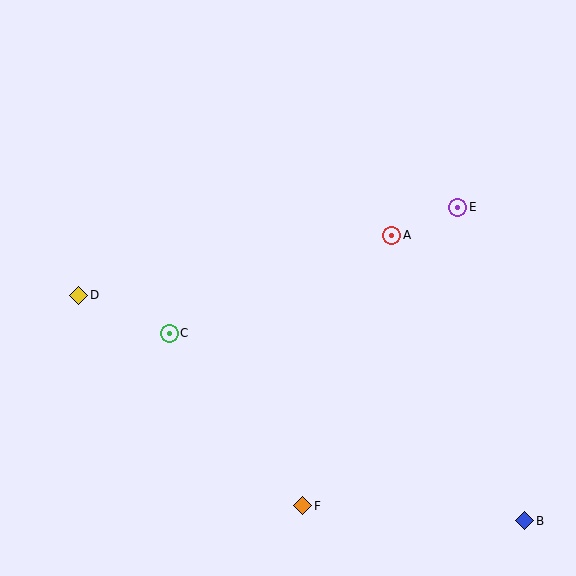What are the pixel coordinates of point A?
Point A is at (392, 235).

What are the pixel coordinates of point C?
Point C is at (169, 333).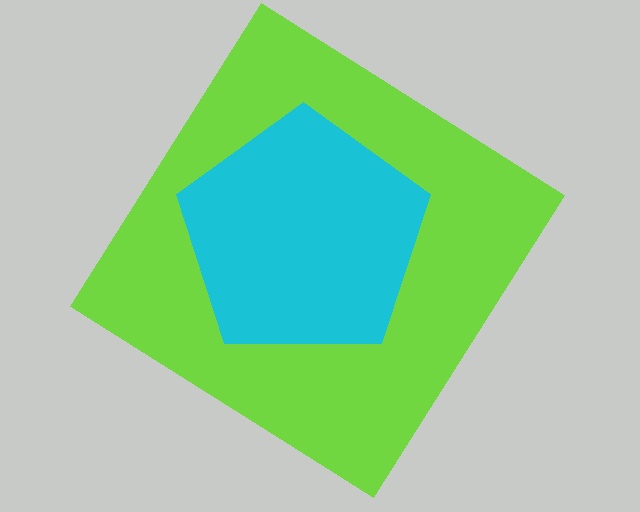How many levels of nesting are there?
2.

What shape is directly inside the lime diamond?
The cyan pentagon.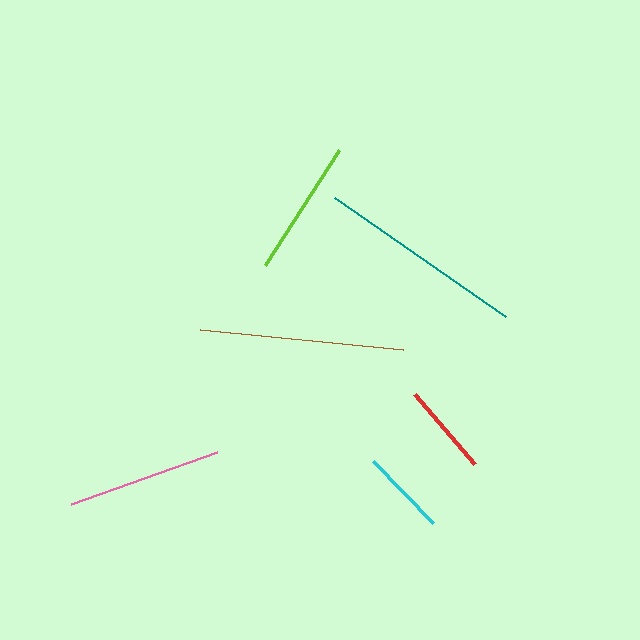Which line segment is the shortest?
The cyan line is the shortest at approximately 86 pixels.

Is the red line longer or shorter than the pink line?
The pink line is longer than the red line.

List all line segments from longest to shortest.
From longest to shortest: teal, brown, pink, lime, red, cyan.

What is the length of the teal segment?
The teal segment is approximately 208 pixels long.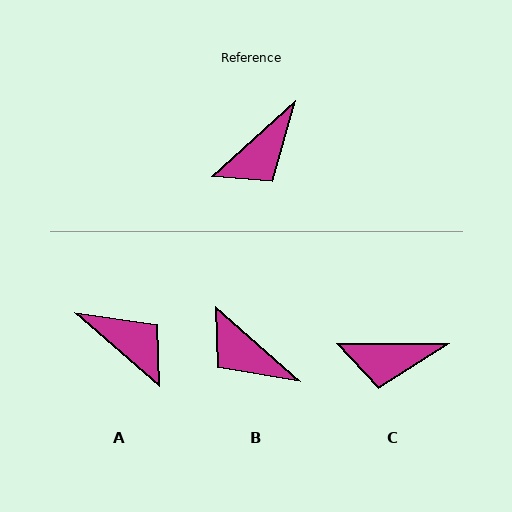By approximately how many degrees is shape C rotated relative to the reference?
Approximately 42 degrees clockwise.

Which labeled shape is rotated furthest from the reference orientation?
A, about 97 degrees away.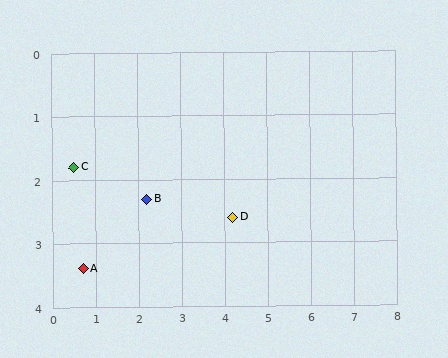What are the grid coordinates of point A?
Point A is at approximately (0.7, 3.4).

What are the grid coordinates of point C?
Point C is at approximately (0.5, 1.8).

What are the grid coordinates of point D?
Point D is at approximately (4.2, 2.6).